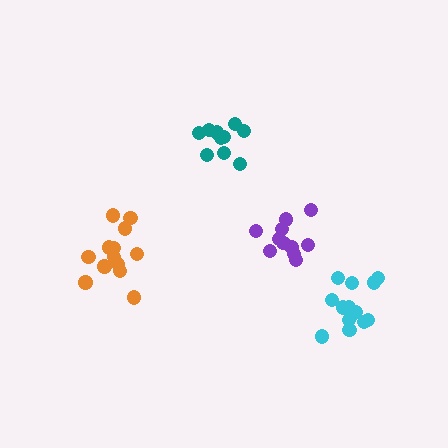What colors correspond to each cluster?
The clusters are colored: cyan, teal, purple, orange.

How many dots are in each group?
Group 1: 14 dots, Group 2: 10 dots, Group 3: 11 dots, Group 4: 13 dots (48 total).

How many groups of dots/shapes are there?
There are 4 groups.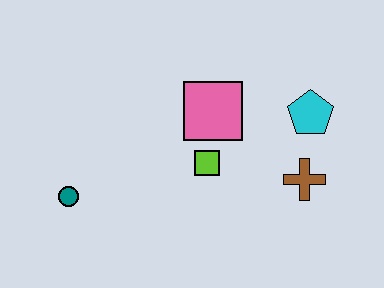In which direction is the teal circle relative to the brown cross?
The teal circle is to the left of the brown cross.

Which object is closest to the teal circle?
The lime square is closest to the teal circle.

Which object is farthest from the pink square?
The teal circle is farthest from the pink square.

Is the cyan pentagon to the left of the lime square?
No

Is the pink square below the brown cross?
No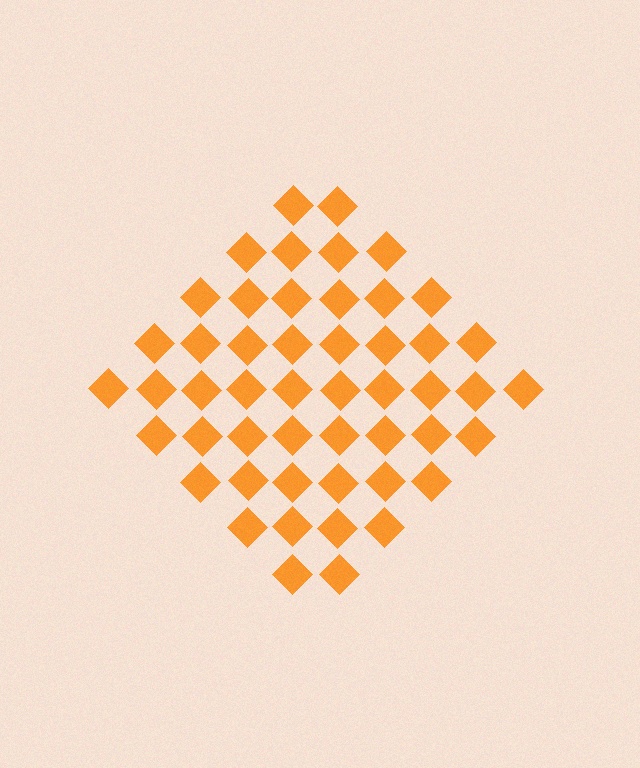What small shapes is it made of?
It is made of small diamonds.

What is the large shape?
The large shape is a diamond.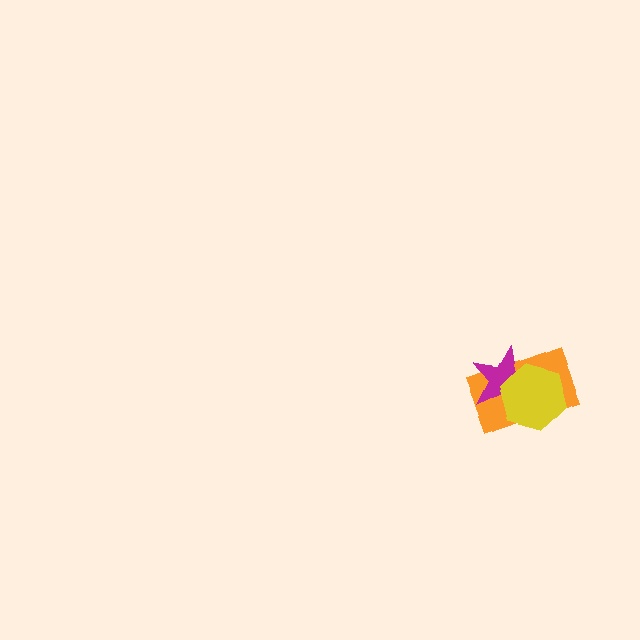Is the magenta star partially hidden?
Yes, it is partially covered by another shape.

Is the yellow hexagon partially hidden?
No, no other shape covers it.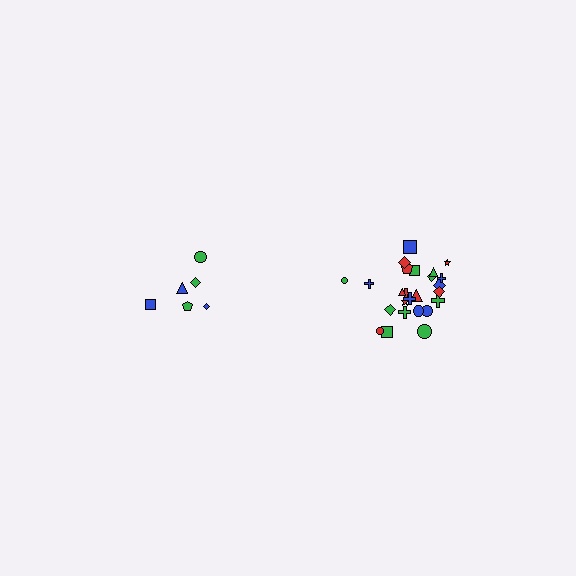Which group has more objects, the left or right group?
The right group.